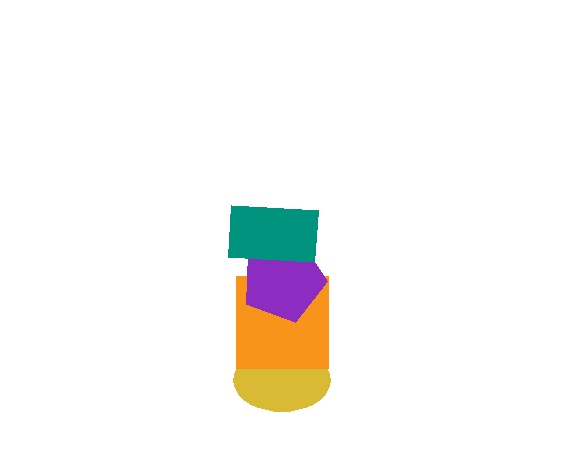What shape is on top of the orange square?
The purple pentagon is on top of the orange square.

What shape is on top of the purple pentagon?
The teal rectangle is on top of the purple pentagon.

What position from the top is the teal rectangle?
The teal rectangle is 1st from the top.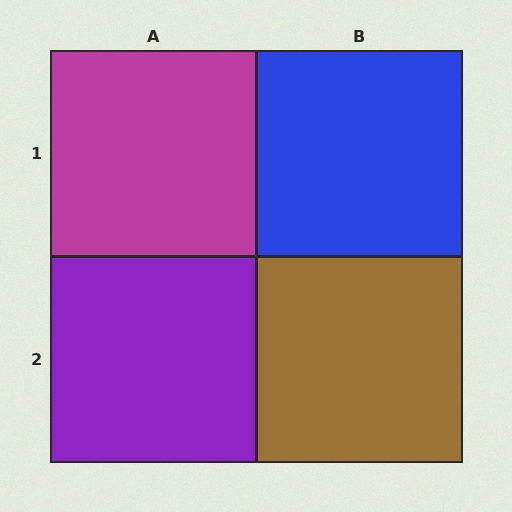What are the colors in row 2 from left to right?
Purple, brown.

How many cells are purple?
1 cell is purple.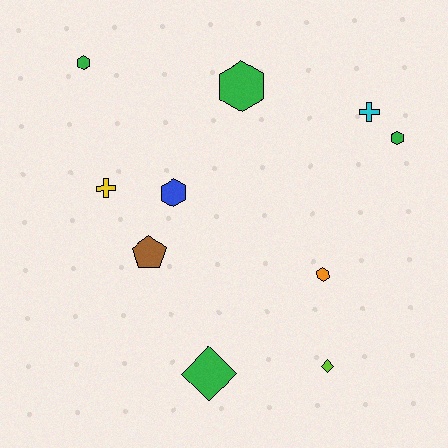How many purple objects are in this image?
There are no purple objects.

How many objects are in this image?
There are 10 objects.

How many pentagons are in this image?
There is 1 pentagon.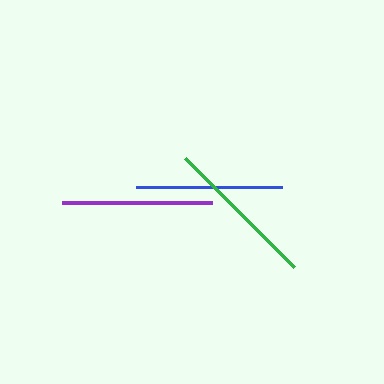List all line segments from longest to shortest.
From longest to shortest: green, purple, blue.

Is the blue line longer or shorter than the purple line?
The purple line is longer than the blue line.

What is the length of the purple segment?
The purple segment is approximately 150 pixels long.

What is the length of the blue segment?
The blue segment is approximately 147 pixels long.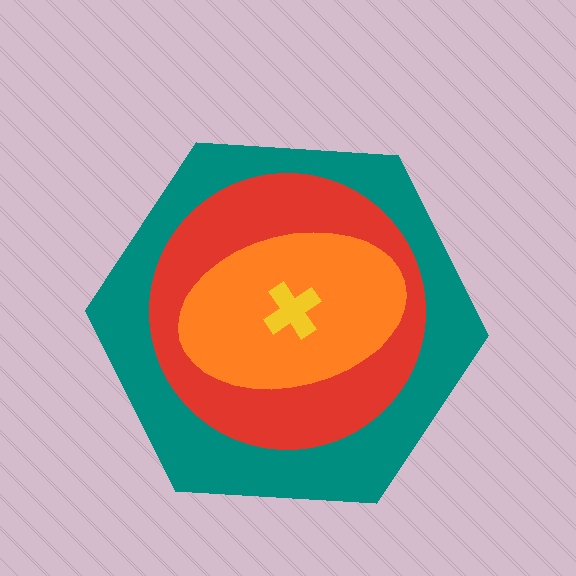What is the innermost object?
The yellow cross.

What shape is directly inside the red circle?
The orange ellipse.